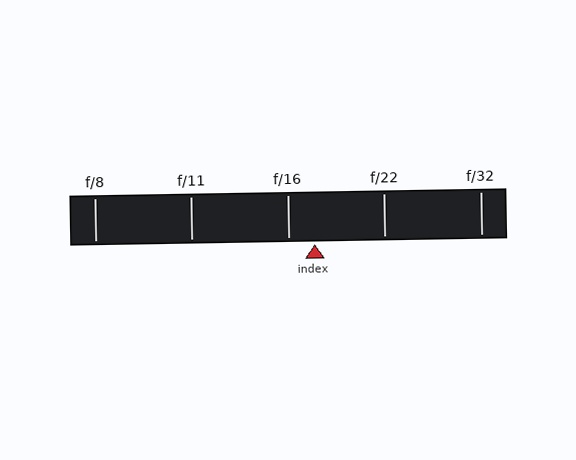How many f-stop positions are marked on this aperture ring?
There are 5 f-stop positions marked.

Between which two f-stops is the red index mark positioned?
The index mark is between f/16 and f/22.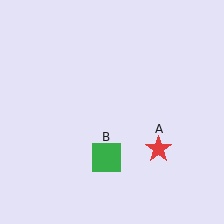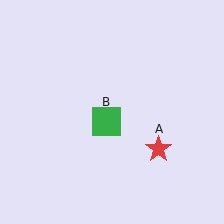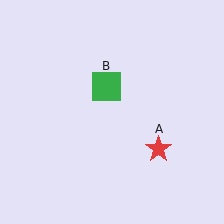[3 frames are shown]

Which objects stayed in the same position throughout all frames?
Red star (object A) remained stationary.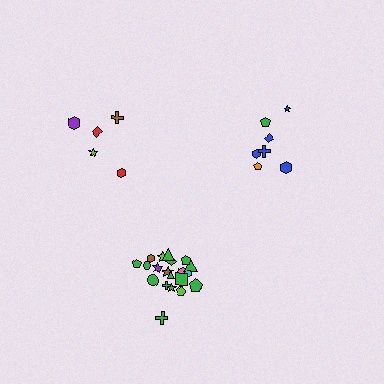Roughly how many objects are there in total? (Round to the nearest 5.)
Roughly 35 objects in total.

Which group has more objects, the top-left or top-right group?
The top-right group.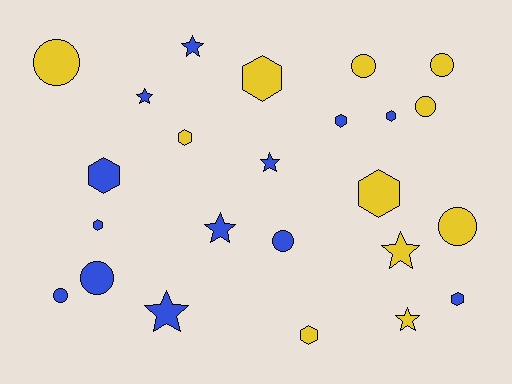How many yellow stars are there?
There are 2 yellow stars.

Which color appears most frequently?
Blue, with 13 objects.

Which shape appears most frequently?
Hexagon, with 9 objects.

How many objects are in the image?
There are 24 objects.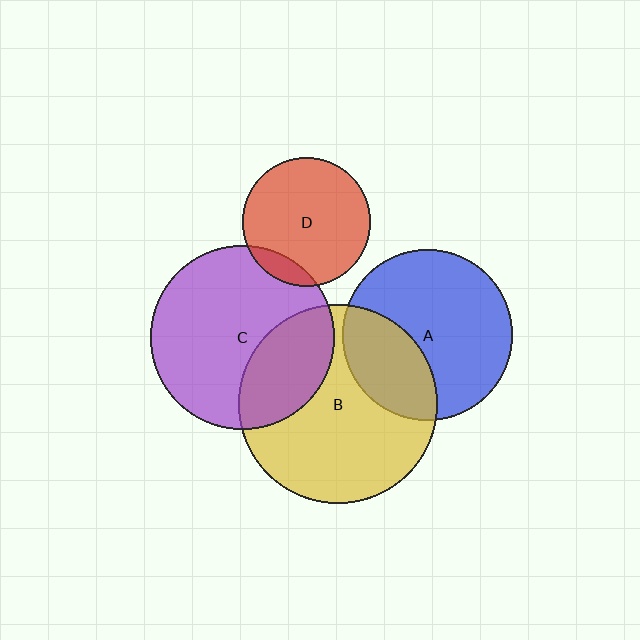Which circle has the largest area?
Circle B (yellow).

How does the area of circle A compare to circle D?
Approximately 1.8 times.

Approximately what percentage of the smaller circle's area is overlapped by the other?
Approximately 10%.